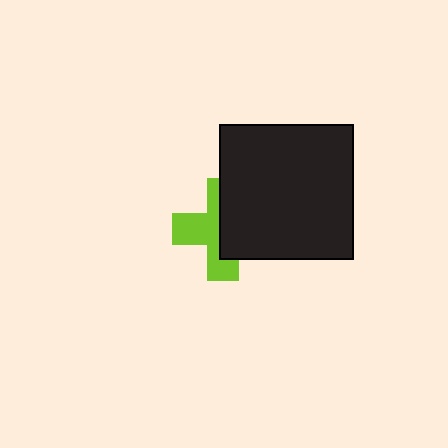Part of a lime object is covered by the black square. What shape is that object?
It is a cross.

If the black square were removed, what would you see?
You would see the complete lime cross.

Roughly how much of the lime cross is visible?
About half of it is visible (roughly 50%).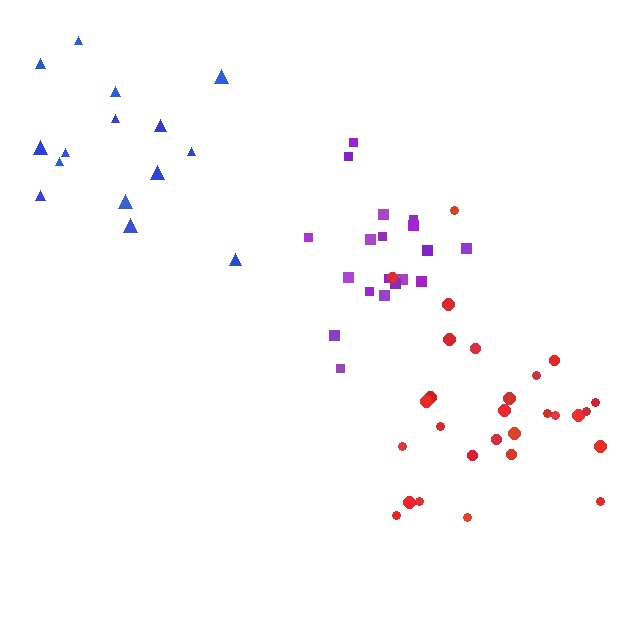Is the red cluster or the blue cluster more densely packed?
Red.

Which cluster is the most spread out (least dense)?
Blue.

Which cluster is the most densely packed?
Purple.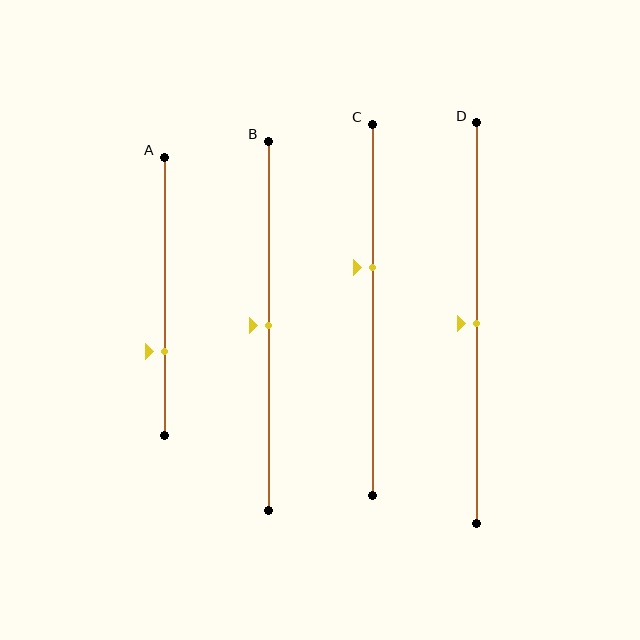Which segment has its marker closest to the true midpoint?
Segment B has its marker closest to the true midpoint.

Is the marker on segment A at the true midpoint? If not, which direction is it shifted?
No, the marker on segment A is shifted downward by about 20% of the segment length.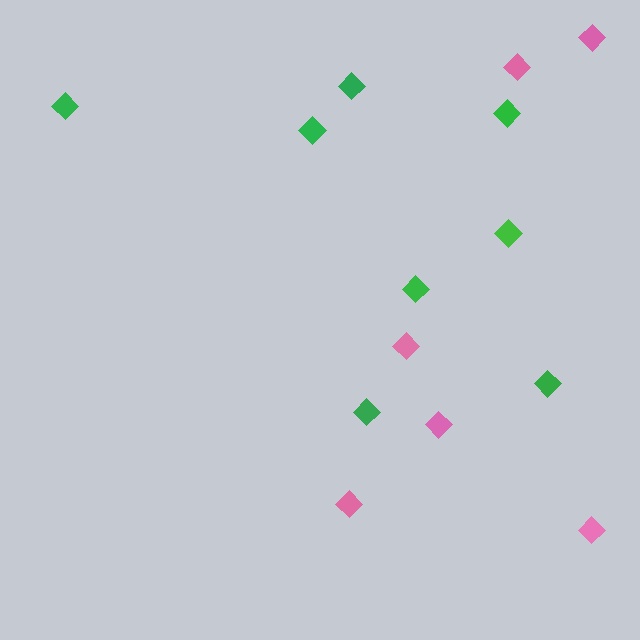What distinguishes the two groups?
There are 2 groups: one group of green diamonds (8) and one group of pink diamonds (6).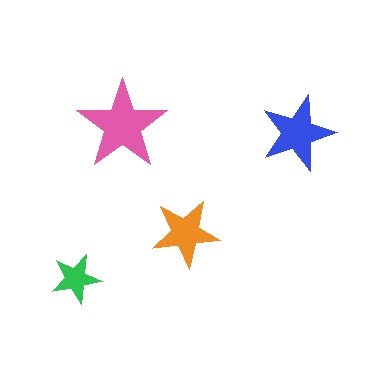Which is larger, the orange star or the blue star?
The blue one.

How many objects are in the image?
There are 4 objects in the image.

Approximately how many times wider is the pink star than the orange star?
About 1.5 times wider.